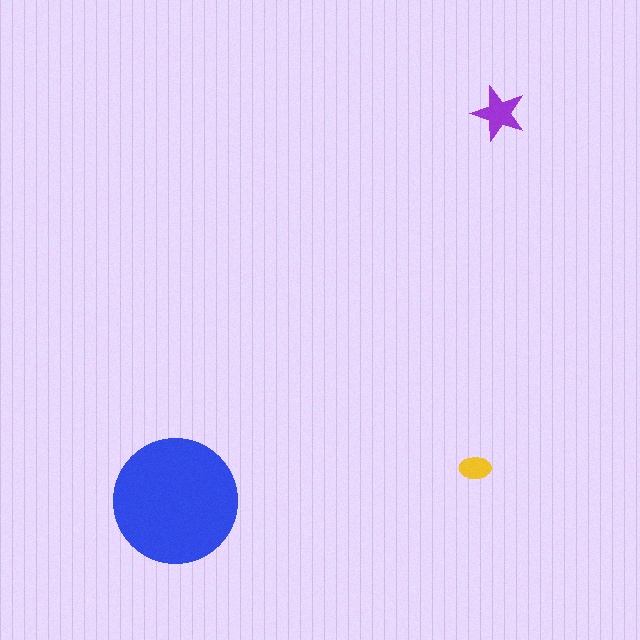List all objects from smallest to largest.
The yellow ellipse, the purple star, the blue circle.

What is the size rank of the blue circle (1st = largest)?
1st.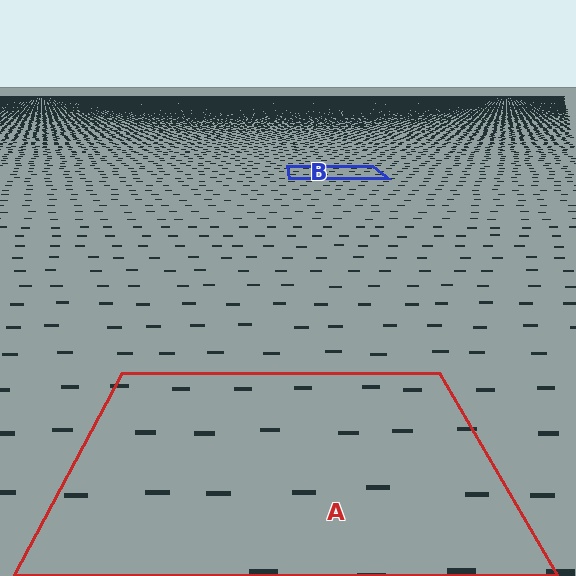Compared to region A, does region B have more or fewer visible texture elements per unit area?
Region B has more texture elements per unit area — they are packed more densely because it is farther away.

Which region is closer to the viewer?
Region A is closer. The texture elements there are larger and more spread out.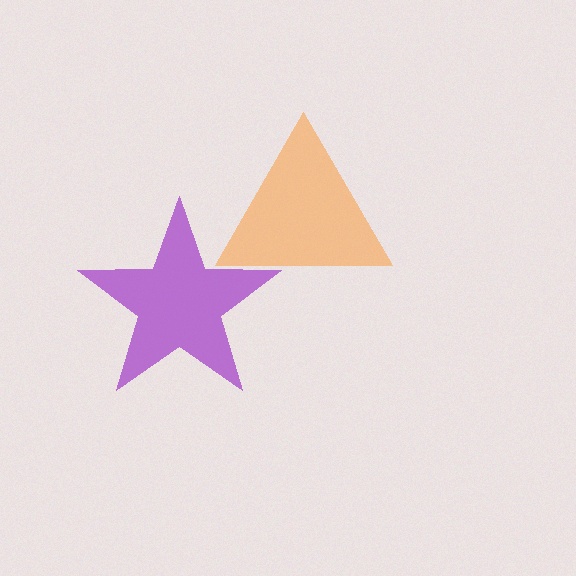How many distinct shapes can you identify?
There are 2 distinct shapes: a purple star, an orange triangle.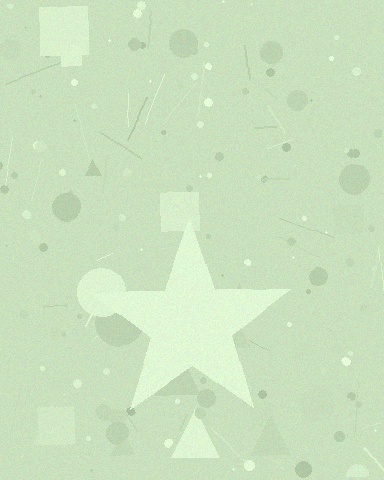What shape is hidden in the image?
A star is hidden in the image.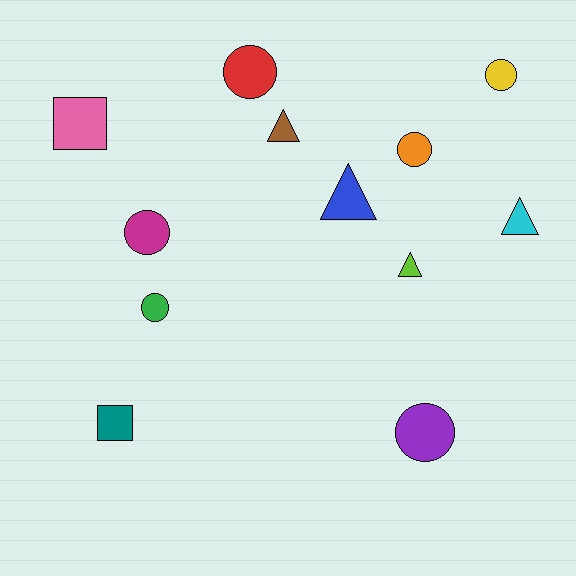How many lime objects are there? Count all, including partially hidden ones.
There is 1 lime object.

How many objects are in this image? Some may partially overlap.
There are 12 objects.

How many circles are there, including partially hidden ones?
There are 6 circles.